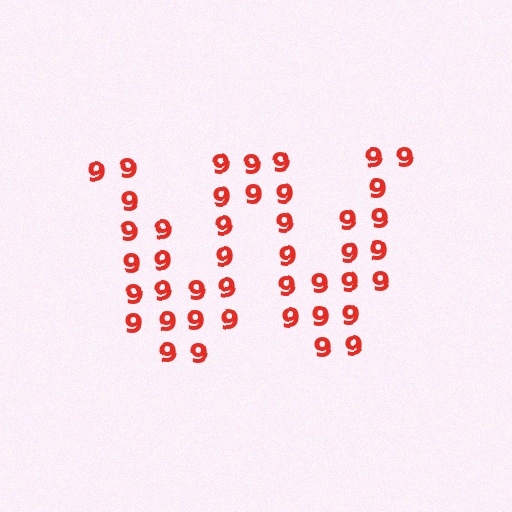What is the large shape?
The large shape is the letter W.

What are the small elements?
The small elements are digit 9's.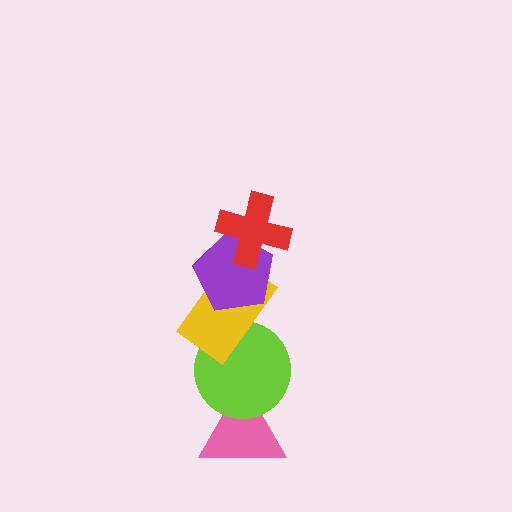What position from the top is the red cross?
The red cross is 1st from the top.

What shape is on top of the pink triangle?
The lime circle is on top of the pink triangle.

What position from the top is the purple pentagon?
The purple pentagon is 2nd from the top.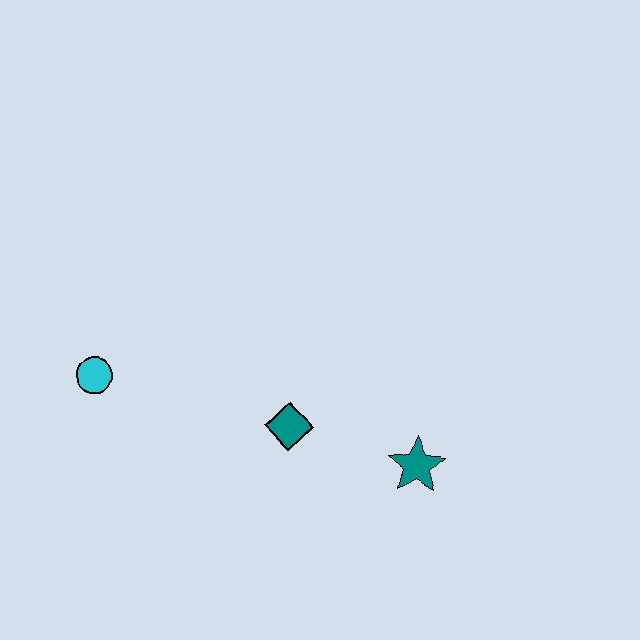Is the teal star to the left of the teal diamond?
No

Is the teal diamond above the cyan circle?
No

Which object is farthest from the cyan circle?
The teal star is farthest from the cyan circle.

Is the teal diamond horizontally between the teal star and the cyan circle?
Yes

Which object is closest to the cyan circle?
The teal diamond is closest to the cyan circle.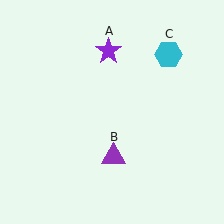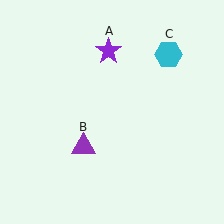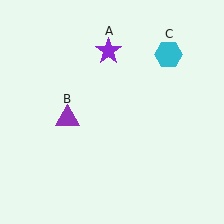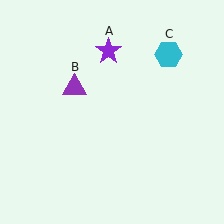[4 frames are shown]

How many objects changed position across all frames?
1 object changed position: purple triangle (object B).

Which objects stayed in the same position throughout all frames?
Purple star (object A) and cyan hexagon (object C) remained stationary.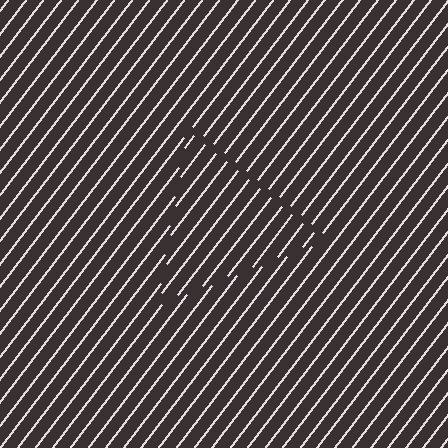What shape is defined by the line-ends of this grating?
An illusory triangle. The interior of the shape contains the same grating, shifted by half a period — the contour is defined by the phase discontinuity where line-ends from the inner and outer gratings abut.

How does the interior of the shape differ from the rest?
The interior of the shape contains the same grating, shifted by half a period — the contour is defined by the phase discontinuity where line-ends from the inner and outer gratings abut.